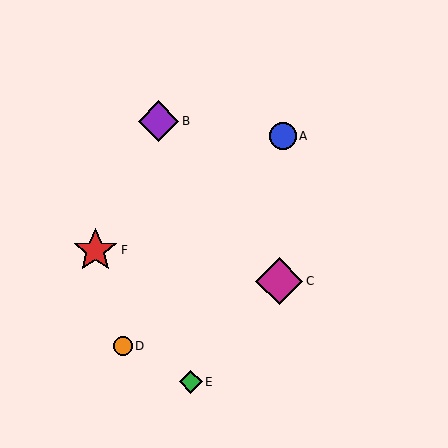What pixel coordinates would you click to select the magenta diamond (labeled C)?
Click at (279, 281) to select the magenta diamond C.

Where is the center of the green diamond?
The center of the green diamond is at (191, 382).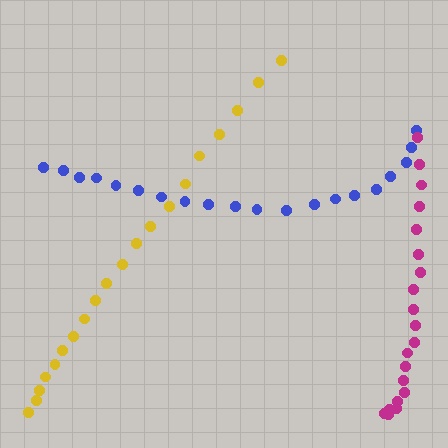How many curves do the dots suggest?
There are 3 distinct paths.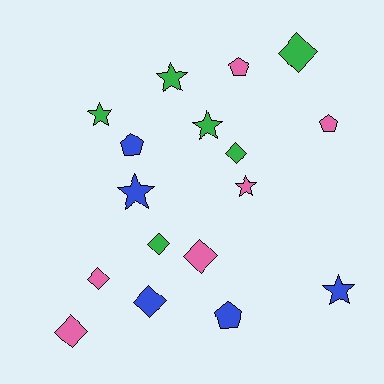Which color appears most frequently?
Green, with 6 objects.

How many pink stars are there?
There is 1 pink star.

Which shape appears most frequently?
Diamond, with 7 objects.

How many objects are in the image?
There are 17 objects.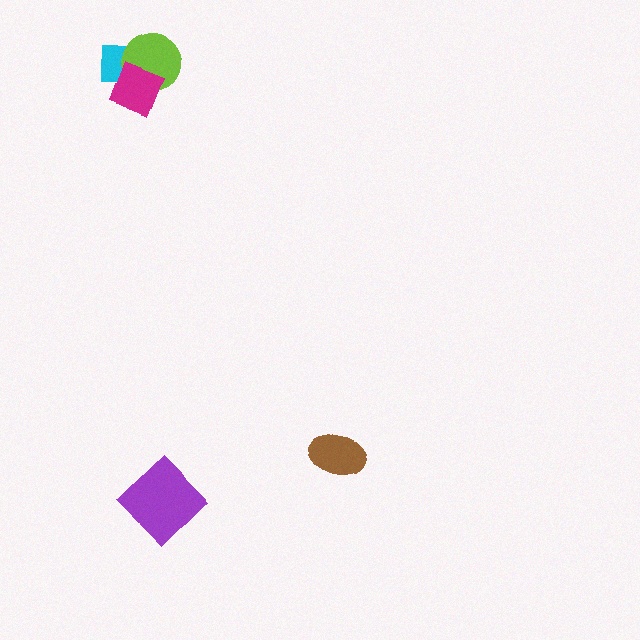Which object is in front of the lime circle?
The magenta diamond is in front of the lime circle.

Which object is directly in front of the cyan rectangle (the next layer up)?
The lime circle is directly in front of the cyan rectangle.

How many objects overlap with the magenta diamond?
2 objects overlap with the magenta diamond.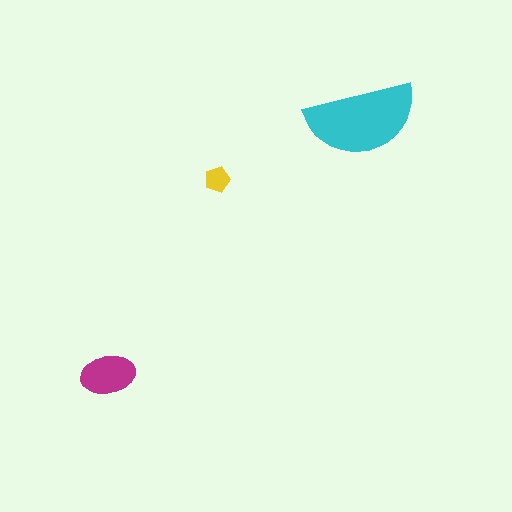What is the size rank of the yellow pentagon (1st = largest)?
3rd.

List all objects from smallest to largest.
The yellow pentagon, the magenta ellipse, the cyan semicircle.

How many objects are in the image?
There are 3 objects in the image.